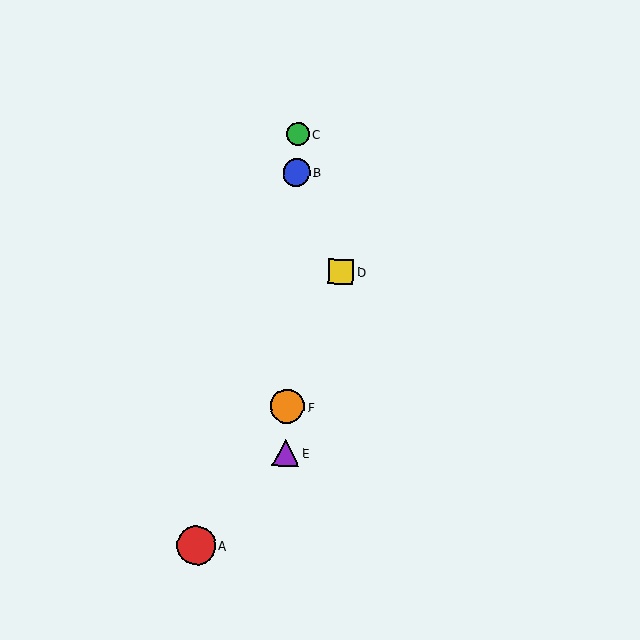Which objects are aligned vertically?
Objects B, C, E, F are aligned vertically.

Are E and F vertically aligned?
Yes, both are at x≈286.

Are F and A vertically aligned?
No, F is at x≈288 and A is at x≈196.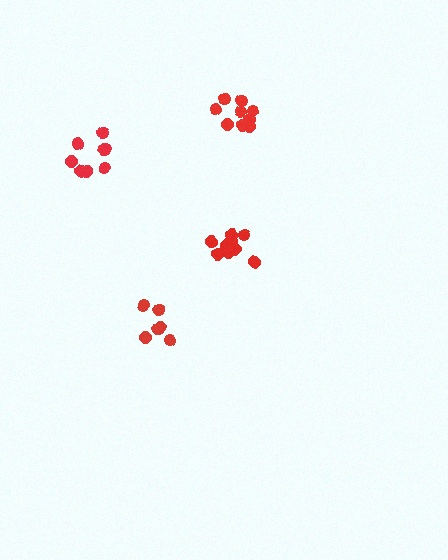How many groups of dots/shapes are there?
There are 4 groups.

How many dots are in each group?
Group 1: 8 dots, Group 2: 10 dots, Group 3: 7 dots, Group 4: 9 dots (34 total).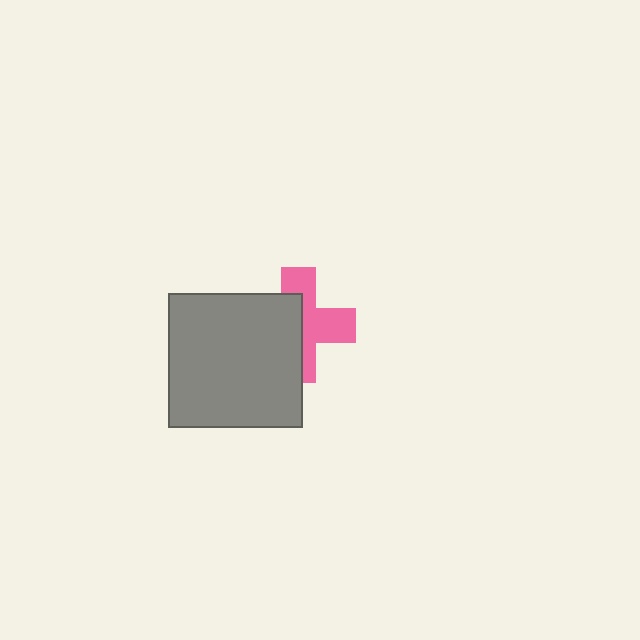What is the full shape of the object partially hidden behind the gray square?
The partially hidden object is a pink cross.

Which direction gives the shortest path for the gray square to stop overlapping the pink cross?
Moving left gives the shortest separation.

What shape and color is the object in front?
The object in front is a gray square.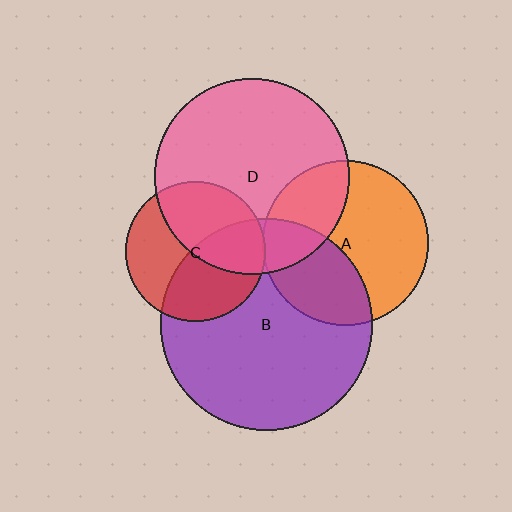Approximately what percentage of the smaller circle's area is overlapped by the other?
Approximately 20%.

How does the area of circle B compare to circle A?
Approximately 1.6 times.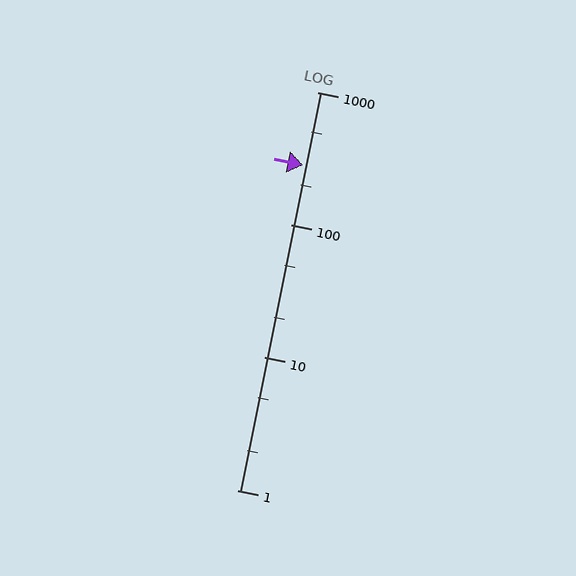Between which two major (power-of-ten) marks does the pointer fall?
The pointer is between 100 and 1000.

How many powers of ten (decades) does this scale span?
The scale spans 3 decades, from 1 to 1000.